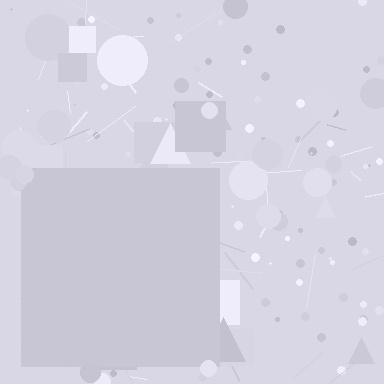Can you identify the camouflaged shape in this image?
The camouflaged shape is a square.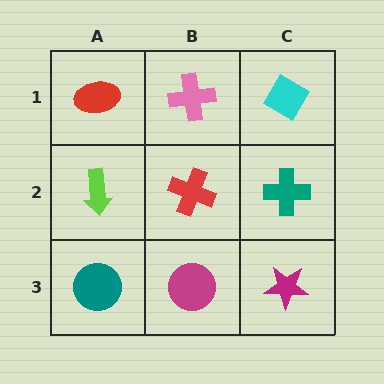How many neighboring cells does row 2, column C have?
3.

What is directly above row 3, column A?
A lime arrow.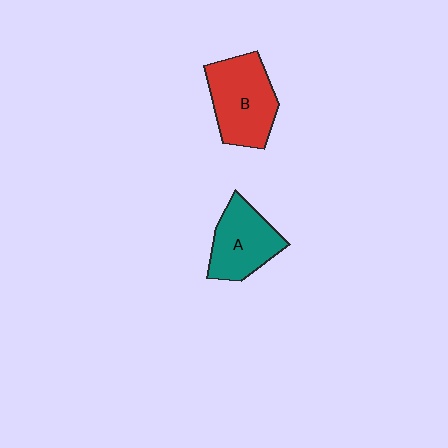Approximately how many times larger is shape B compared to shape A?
Approximately 1.2 times.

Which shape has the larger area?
Shape B (red).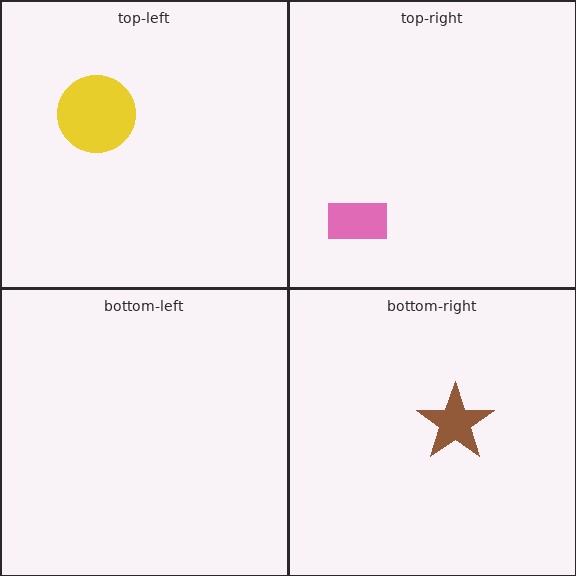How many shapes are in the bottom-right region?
1.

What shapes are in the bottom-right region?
The brown star.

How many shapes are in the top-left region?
1.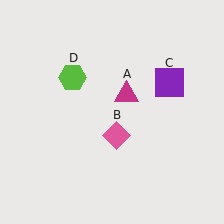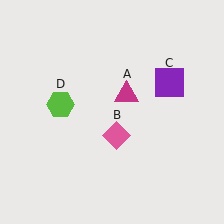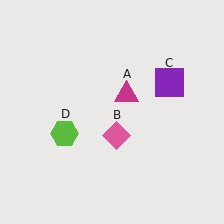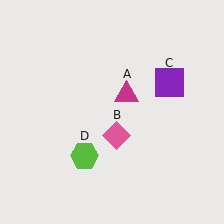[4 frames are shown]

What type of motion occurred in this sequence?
The lime hexagon (object D) rotated counterclockwise around the center of the scene.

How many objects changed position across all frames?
1 object changed position: lime hexagon (object D).